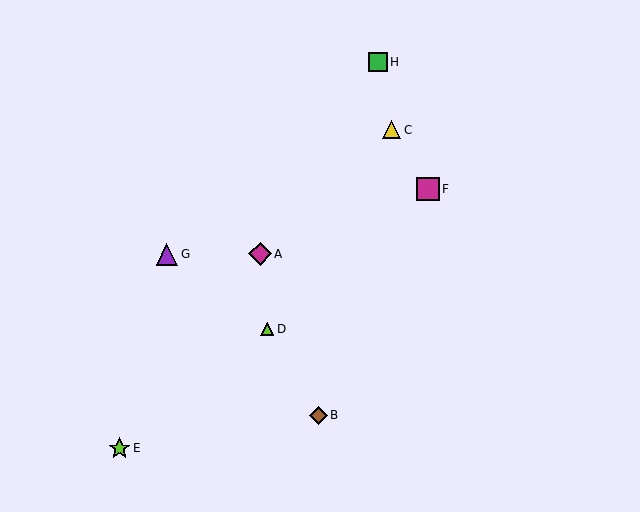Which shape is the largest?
The magenta square (labeled F) is the largest.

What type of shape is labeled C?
Shape C is a yellow triangle.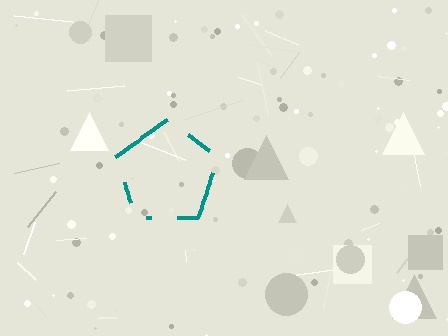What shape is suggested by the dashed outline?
The dashed outline suggests a pentagon.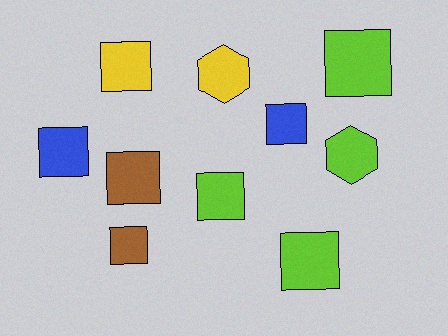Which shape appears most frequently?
Square, with 8 objects.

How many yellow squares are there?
There is 1 yellow square.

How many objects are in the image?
There are 10 objects.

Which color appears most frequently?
Lime, with 4 objects.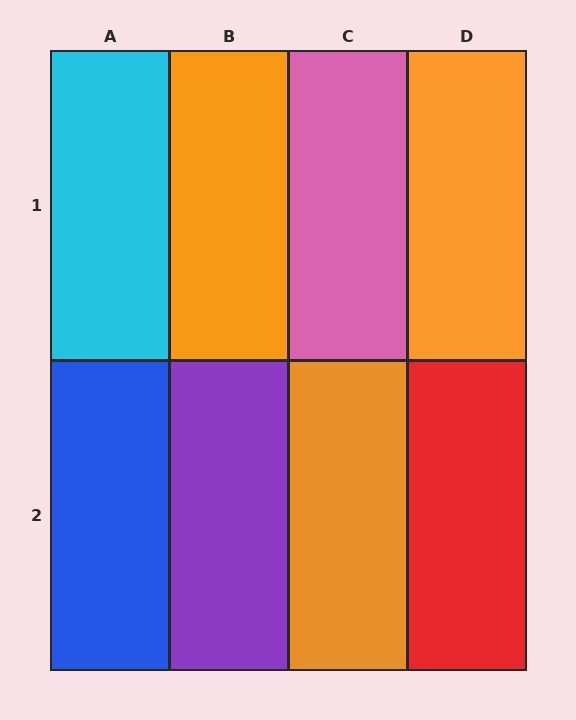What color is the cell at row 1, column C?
Pink.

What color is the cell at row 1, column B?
Orange.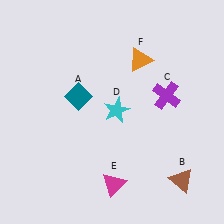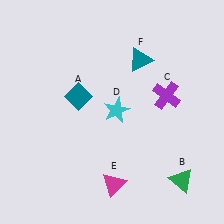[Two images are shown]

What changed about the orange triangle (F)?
In Image 1, F is orange. In Image 2, it changed to teal.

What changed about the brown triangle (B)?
In Image 1, B is brown. In Image 2, it changed to green.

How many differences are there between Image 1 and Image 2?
There are 2 differences between the two images.